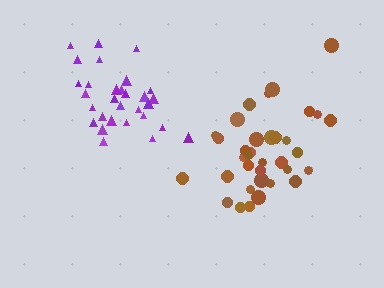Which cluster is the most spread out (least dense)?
Brown.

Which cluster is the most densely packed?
Purple.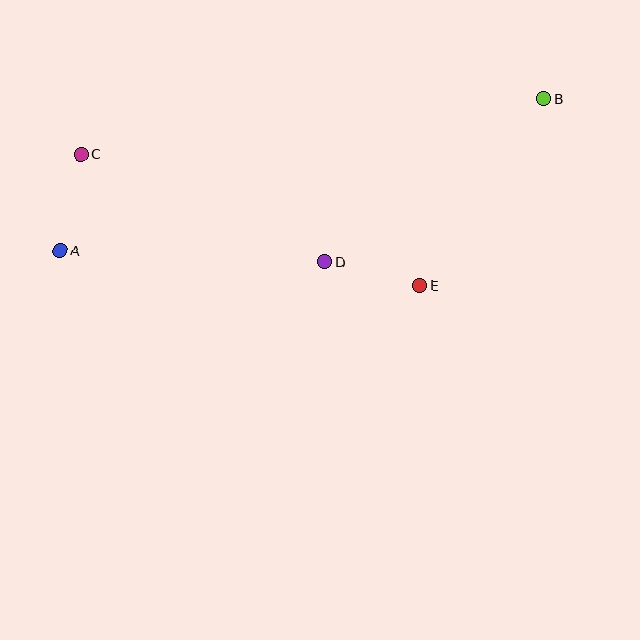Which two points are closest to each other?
Points D and E are closest to each other.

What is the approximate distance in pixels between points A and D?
The distance between A and D is approximately 265 pixels.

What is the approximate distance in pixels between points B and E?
The distance between B and E is approximately 224 pixels.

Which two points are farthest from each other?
Points A and B are farthest from each other.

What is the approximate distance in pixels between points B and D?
The distance between B and D is approximately 273 pixels.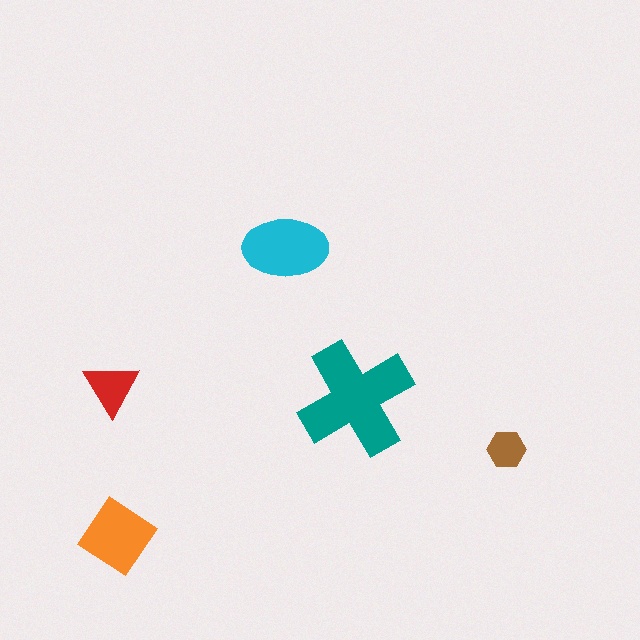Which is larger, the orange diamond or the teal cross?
The teal cross.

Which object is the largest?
The teal cross.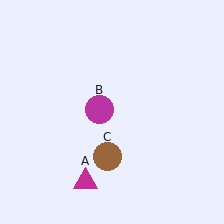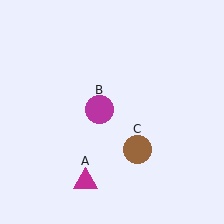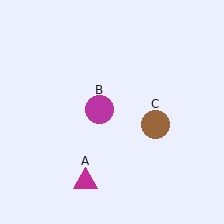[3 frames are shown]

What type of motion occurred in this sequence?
The brown circle (object C) rotated counterclockwise around the center of the scene.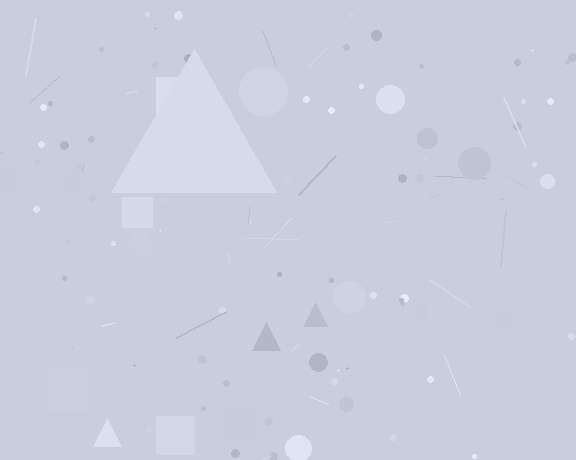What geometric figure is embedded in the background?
A triangle is embedded in the background.